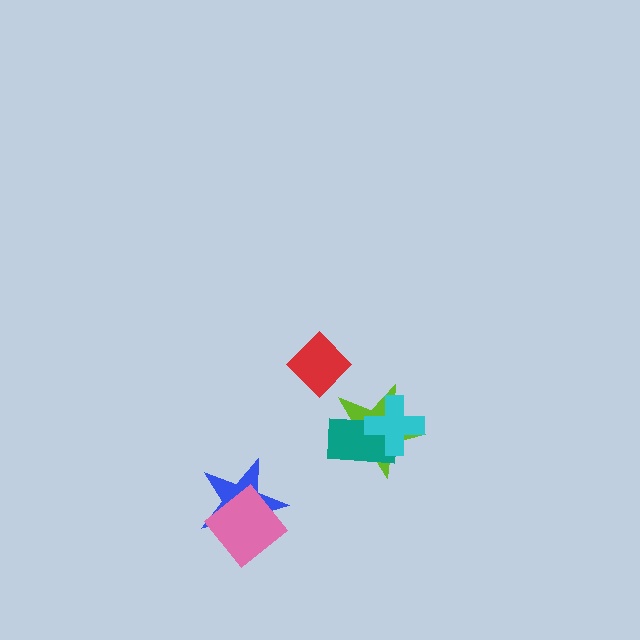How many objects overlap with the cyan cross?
2 objects overlap with the cyan cross.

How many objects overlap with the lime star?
2 objects overlap with the lime star.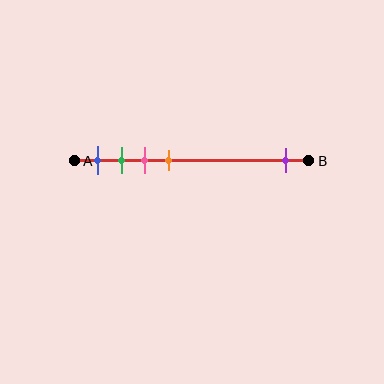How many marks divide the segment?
There are 5 marks dividing the segment.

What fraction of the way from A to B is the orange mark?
The orange mark is approximately 40% (0.4) of the way from A to B.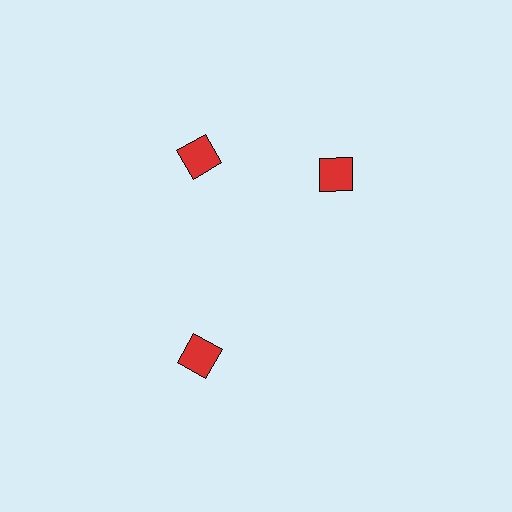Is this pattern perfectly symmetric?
No. The 3 red diamonds are arranged in a ring, but one element near the 3 o'clock position is rotated out of alignment along the ring, breaking the 3-fold rotational symmetry.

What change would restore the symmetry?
The symmetry would be restored by rotating it back into even spacing with its neighbors so that all 3 diamonds sit at equal angles and equal distance from the center.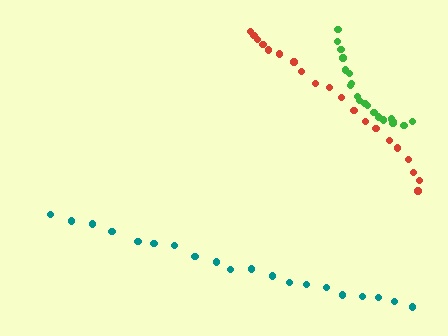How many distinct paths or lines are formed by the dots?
There are 3 distinct paths.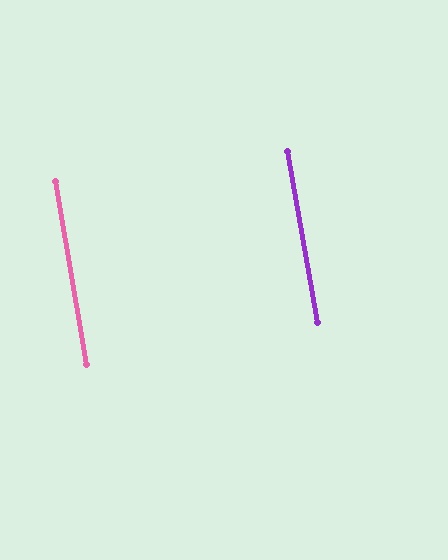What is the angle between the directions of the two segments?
Approximately 0 degrees.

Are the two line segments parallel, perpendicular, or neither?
Parallel — their directions differ by only 0.2°.